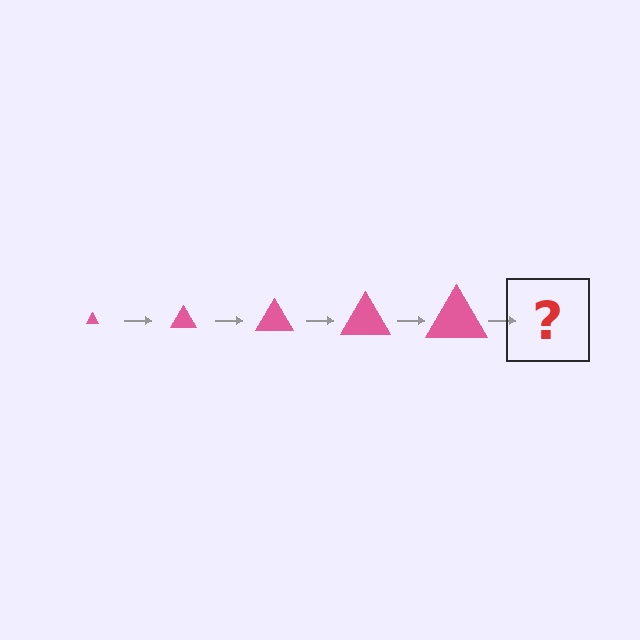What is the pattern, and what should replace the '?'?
The pattern is that the triangle gets progressively larger each step. The '?' should be a pink triangle, larger than the previous one.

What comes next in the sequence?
The next element should be a pink triangle, larger than the previous one.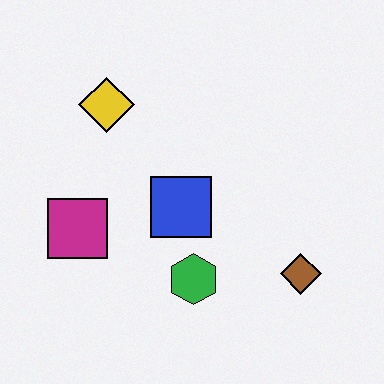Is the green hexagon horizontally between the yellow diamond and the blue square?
No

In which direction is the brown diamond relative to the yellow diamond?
The brown diamond is to the right of the yellow diamond.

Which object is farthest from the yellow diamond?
The brown diamond is farthest from the yellow diamond.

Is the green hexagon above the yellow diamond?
No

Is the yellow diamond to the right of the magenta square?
Yes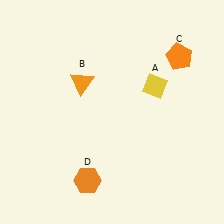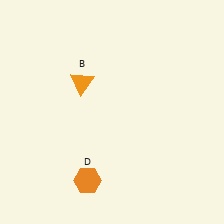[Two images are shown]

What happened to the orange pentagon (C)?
The orange pentagon (C) was removed in Image 2. It was in the top-right area of Image 1.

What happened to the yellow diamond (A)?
The yellow diamond (A) was removed in Image 2. It was in the top-right area of Image 1.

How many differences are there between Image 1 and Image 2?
There are 2 differences between the two images.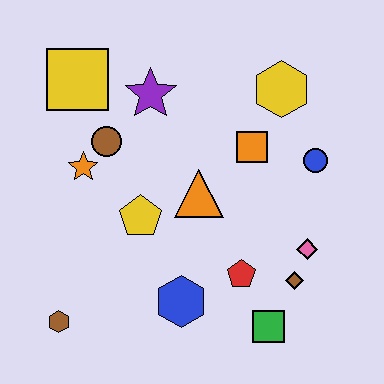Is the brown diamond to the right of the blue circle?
No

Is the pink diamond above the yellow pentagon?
No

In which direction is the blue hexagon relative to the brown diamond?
The blue hexagon is to the left of the brown diamond.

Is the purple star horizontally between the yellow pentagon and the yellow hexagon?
Yes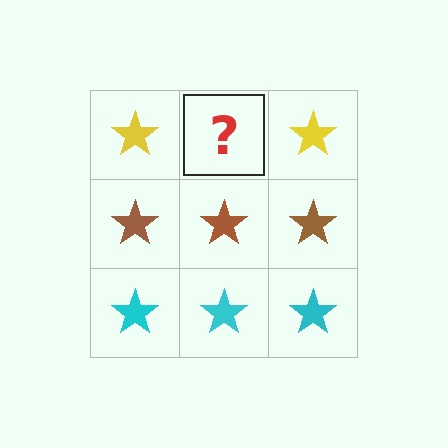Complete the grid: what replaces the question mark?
The question mark should be replaced with a yellow star.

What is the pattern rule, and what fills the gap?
The rule is that each row has a consistent color. The gap should be filled with a yellow star.